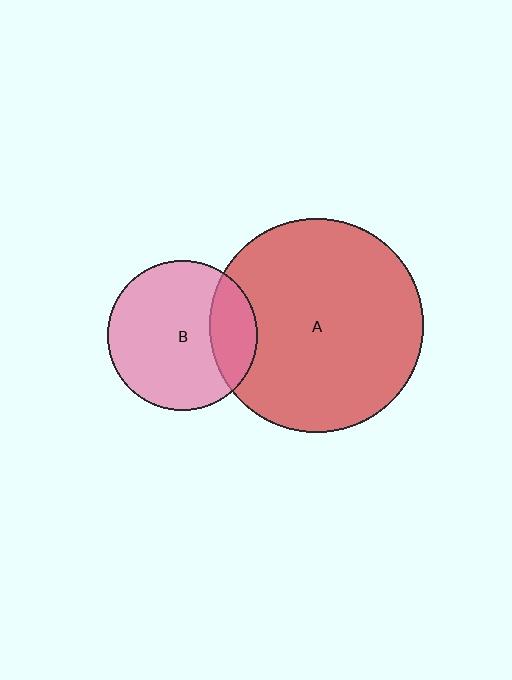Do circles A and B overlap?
Yes.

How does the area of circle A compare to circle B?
Approximately 2.0 times.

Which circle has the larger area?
Circle A (red).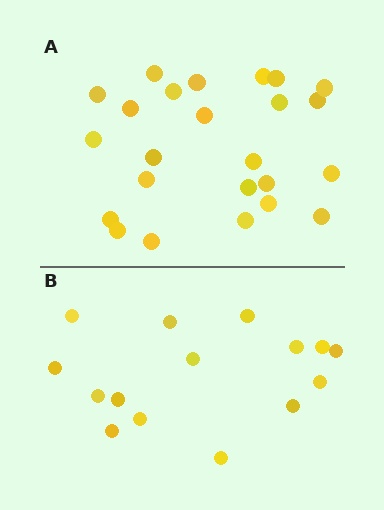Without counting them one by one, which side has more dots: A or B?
Region A (the top region) has more dots.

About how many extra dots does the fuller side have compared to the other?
Region A has roughly 8 or so more dots than region B.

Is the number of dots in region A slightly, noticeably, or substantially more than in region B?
Region A has substantially more. The ratio is roughly 1.6 to 1.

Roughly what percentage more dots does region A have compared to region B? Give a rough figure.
About 60% more.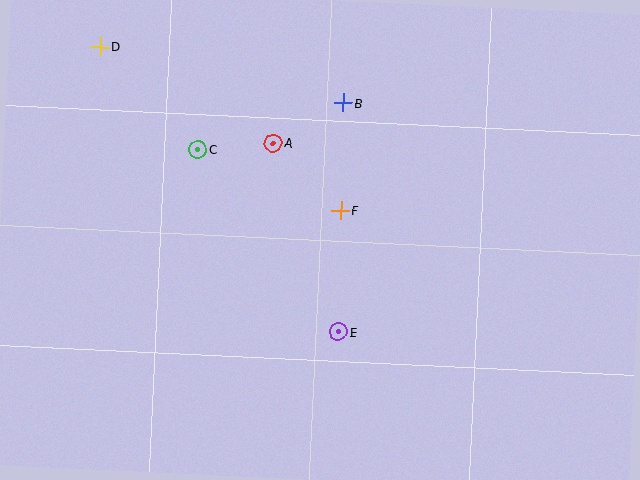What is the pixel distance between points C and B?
The distance between C and B is 153 pixels.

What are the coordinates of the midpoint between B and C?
The midpoint between B and C is at (271, 126).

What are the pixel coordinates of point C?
Point C is at (198, 149).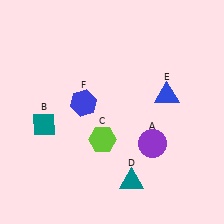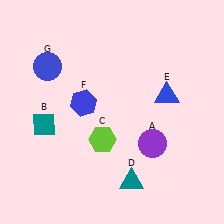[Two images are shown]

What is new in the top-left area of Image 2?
A blue circle (G) was added in the top-left area of Image 2.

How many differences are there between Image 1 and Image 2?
There is 1 difference between the two images.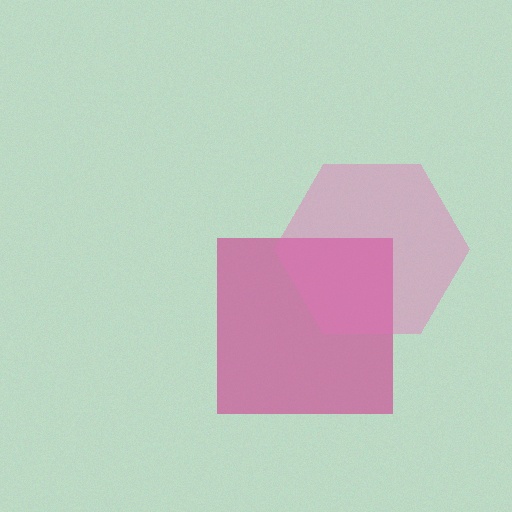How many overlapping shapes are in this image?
There are 2 overlapping shapes in the image.